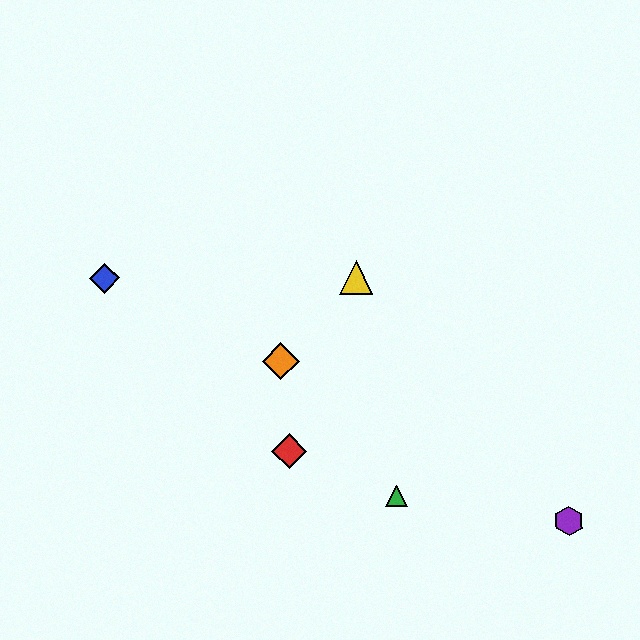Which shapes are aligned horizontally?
The blue diamond, the yellow triangle are aligned horizontally.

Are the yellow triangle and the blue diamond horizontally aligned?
Yes, both are at y≈278.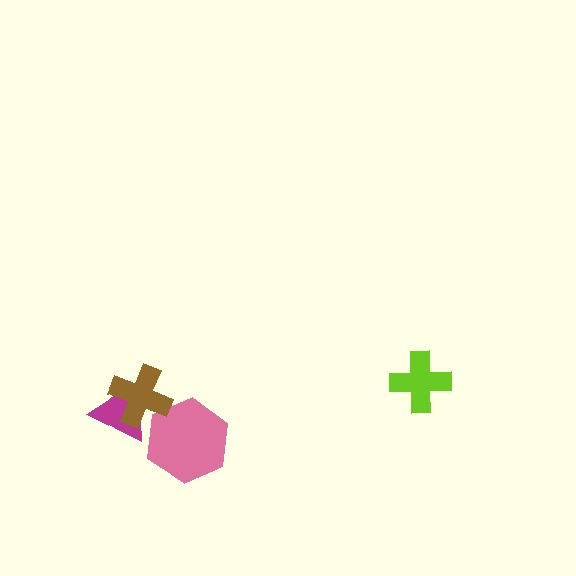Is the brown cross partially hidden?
No, no other shape covers it.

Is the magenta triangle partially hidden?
Yes, it is partially covered by another shape.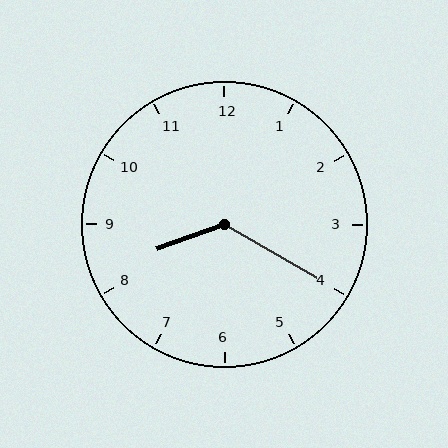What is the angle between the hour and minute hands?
Approximately 130 degrees.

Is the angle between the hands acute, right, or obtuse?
It is obtuse.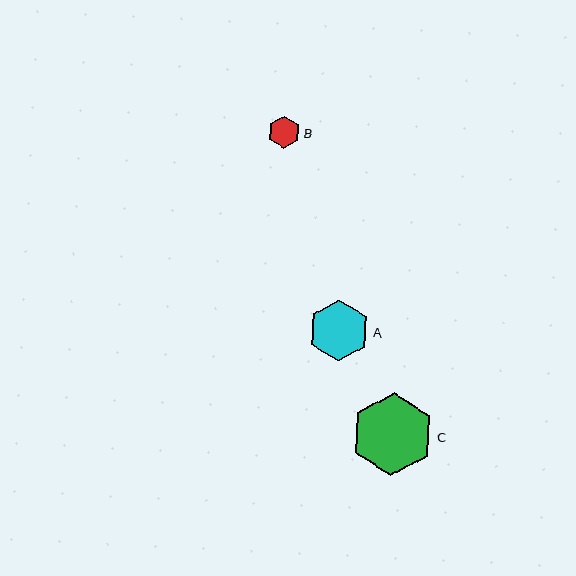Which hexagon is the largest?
Hexagon C is the largest with a size of approximately 83 pixels.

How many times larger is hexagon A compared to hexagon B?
Hexagon A is approximately 1.9 times the size of hexagon B.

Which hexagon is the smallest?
Hexagon B is the smallest with a size of approximately 33 pixels.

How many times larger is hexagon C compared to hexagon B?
Hexagon C is approximately 2.5 times the size of hexagon B.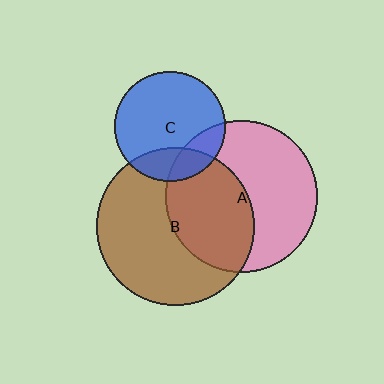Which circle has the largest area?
Circle B (brown).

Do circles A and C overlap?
Yes.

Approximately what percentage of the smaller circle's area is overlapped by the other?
Approximately 20%.